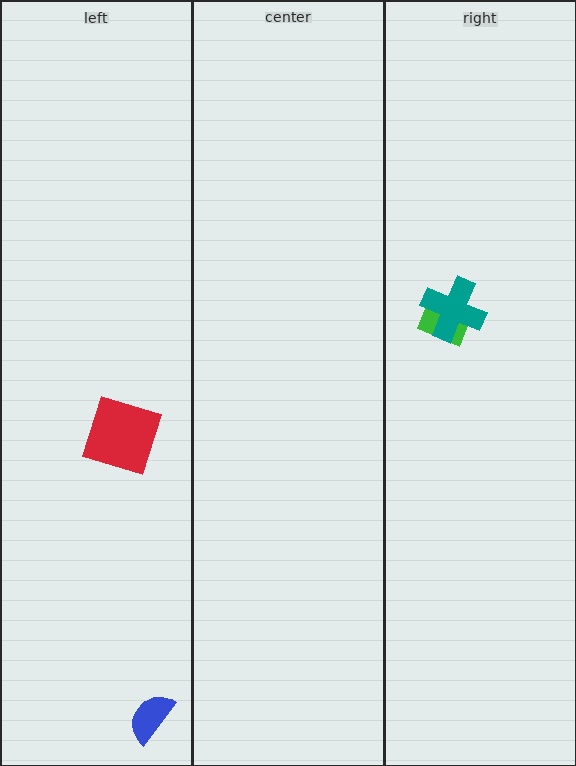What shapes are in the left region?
The blue semicircle, the red square.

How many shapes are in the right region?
2.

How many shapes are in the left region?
2.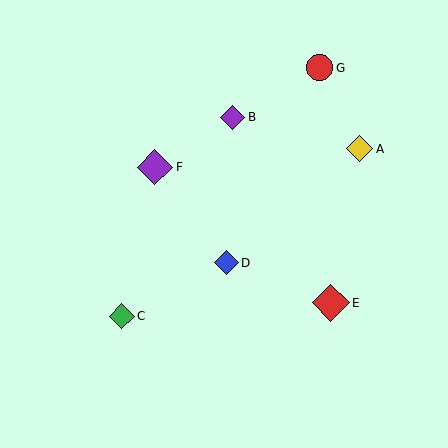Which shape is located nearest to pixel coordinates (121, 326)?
The green diamond (labeled C) at (122, 316) is nearest to that location.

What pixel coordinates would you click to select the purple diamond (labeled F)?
Click at (155, 167) to select the purple diamond F.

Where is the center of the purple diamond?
The center of the purple diamond is at (155, 167).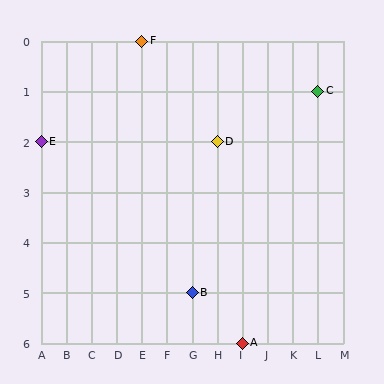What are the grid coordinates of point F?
Point F is at grid coordinates (E, 0).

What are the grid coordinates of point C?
Point C is at grid coordinates (L, 1).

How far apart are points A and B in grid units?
Points A and B are 2 columns and 1 row apart (about 2.2 grid units diagonally).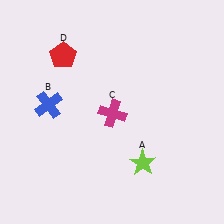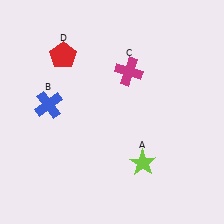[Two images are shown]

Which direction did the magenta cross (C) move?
The magenta cross (C) moved up.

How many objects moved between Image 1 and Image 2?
1 object moved between the two images.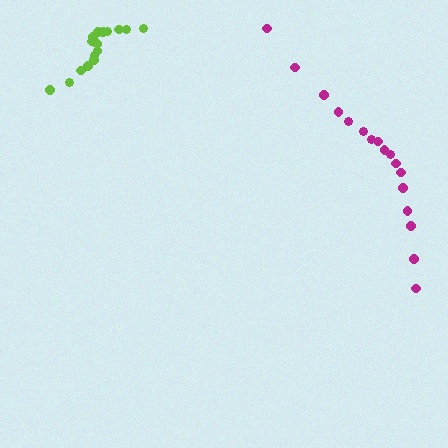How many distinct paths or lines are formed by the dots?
There are 2 distinct paths.